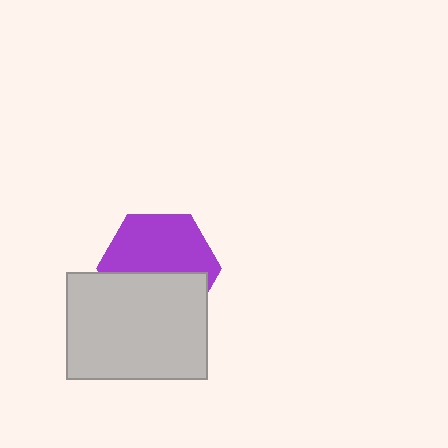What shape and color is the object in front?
The object in front is a light gray rectangle.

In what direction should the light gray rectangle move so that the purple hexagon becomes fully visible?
The light gray rectangle should move down. That is the shortest direction to clear the overlap and leave the purple hexagon fully visible.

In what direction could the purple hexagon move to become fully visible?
The purple hexagon could move up. That would shift it out from behind the light gray rectangle entirely.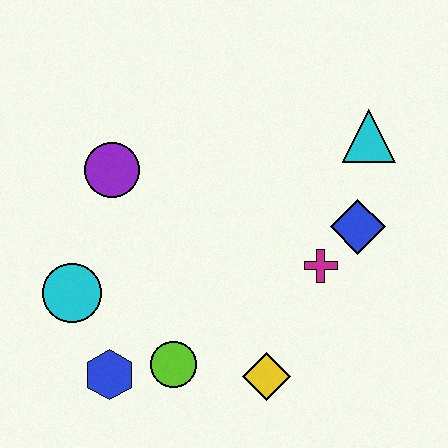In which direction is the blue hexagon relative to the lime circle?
The blue hexagon is to the left of the lime circle.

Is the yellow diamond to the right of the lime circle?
Yes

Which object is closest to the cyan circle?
The blue hexagon is closest to the cyan circle.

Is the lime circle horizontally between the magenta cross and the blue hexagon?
Yes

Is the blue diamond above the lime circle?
Yes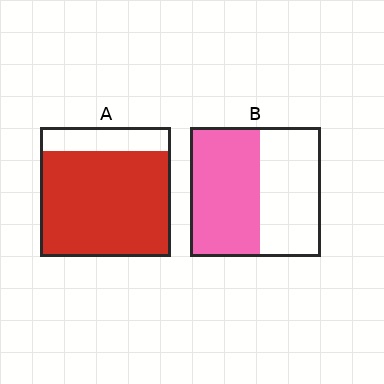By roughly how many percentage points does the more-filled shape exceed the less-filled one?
By roughly 30 percentage points (A over B).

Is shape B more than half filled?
Roughly half.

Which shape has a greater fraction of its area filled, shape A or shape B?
Shape A.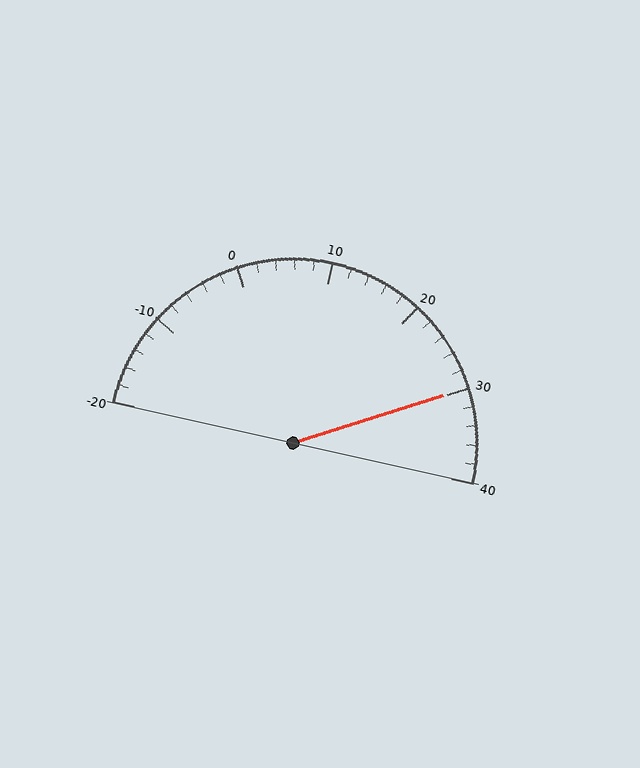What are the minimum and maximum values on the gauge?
The gauge ranges from -20 to 40.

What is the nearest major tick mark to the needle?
The nearest major tick mark is 30.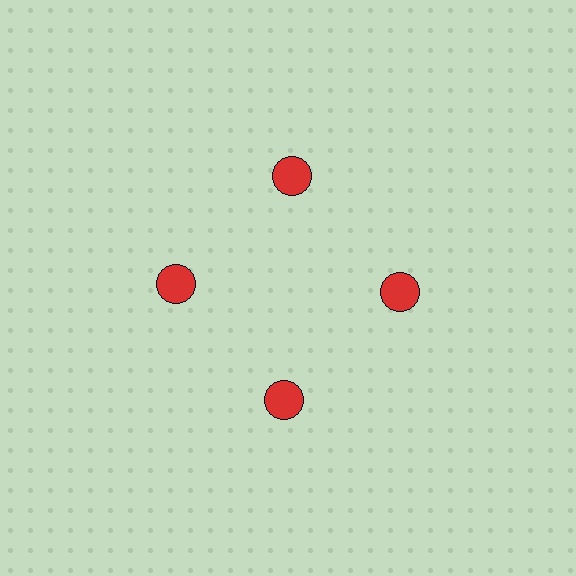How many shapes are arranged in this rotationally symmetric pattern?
There are 4 shapes, arranged in 4 groups of 1.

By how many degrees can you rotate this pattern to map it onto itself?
The pattern maps onto itself every 90 degrees of rotation.